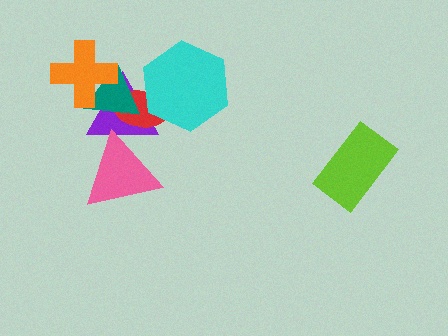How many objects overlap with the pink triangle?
1 object overlaps with the pink triangle.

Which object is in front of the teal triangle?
The orange cross is in front of the teal triangle.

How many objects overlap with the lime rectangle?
0 objects overlap with the lime rectangle.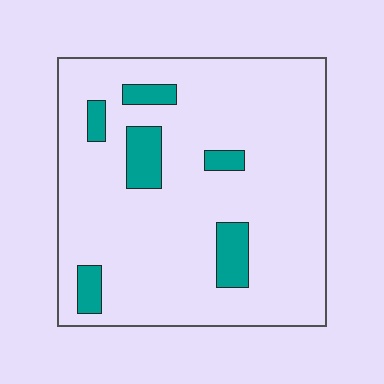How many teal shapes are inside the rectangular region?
6.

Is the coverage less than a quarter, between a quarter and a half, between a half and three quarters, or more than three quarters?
Less than a quarter.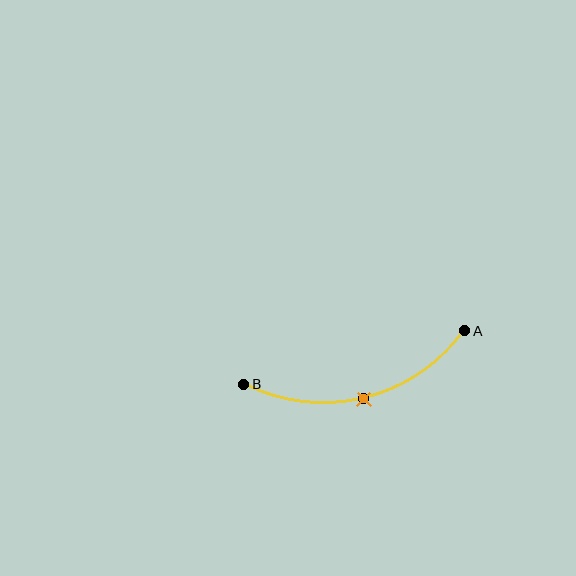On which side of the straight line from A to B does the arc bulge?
The arc bulges below the straight line connecting A and B.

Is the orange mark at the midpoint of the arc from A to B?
Yes. The orange mark lies on the arc at equal arc-length from both A and B — it is the arc midpoint.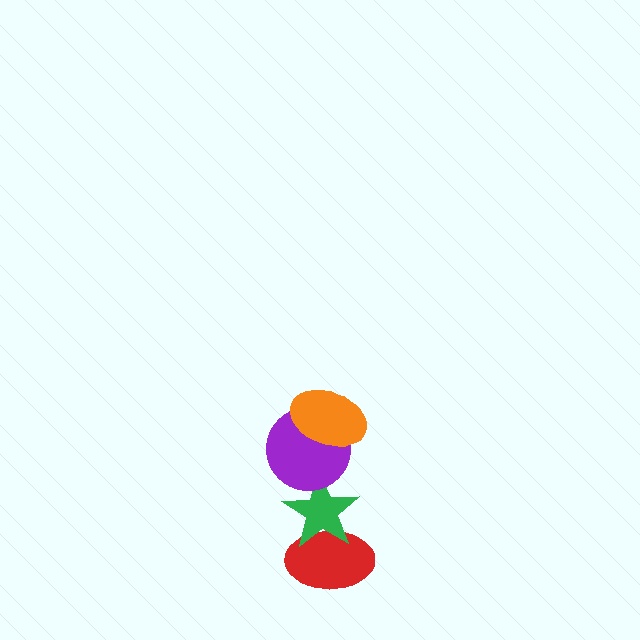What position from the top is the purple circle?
The purple circle is 2nd from the top.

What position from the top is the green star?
The green star is 3rd from the top.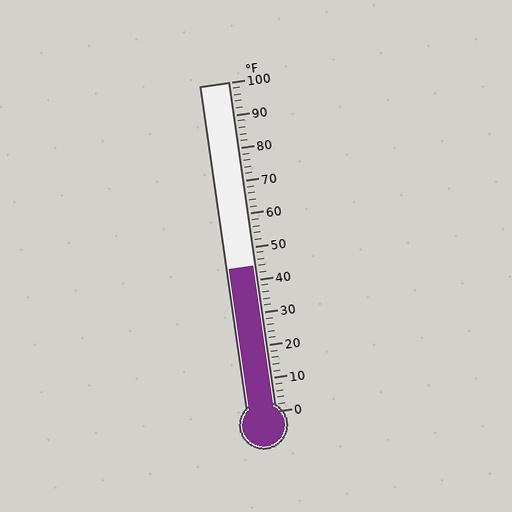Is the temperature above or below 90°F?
The temperature is below 90°F.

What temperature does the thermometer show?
The thermometer shows approximately 44°F.